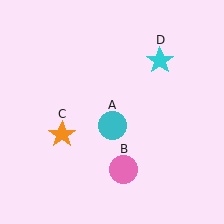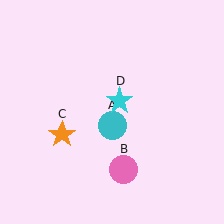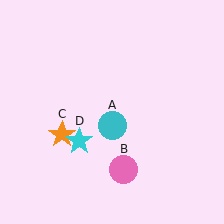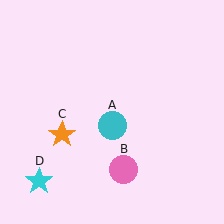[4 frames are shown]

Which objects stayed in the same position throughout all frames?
Cyan circle (object A) and pink circle (object B) and orange star (object C) remained stationary.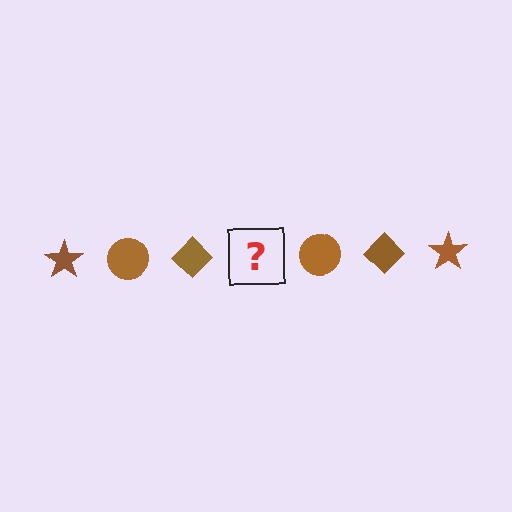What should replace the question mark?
The question mark should be replaced with a brown star.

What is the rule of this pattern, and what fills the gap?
The rule is that the pattern cycles through star, circle, diamond shapes in brown. The gap should be filled with a brown star.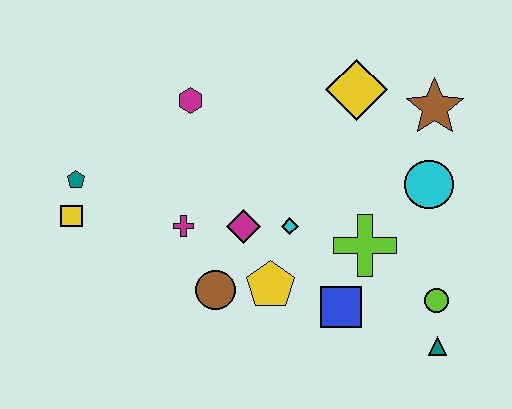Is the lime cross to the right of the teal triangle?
No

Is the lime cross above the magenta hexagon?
No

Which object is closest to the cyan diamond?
The magenta diamond is closest to the cyan diamond.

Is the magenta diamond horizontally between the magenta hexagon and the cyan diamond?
Yes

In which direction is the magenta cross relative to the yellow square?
The magenta cross is to the right of the yellow square.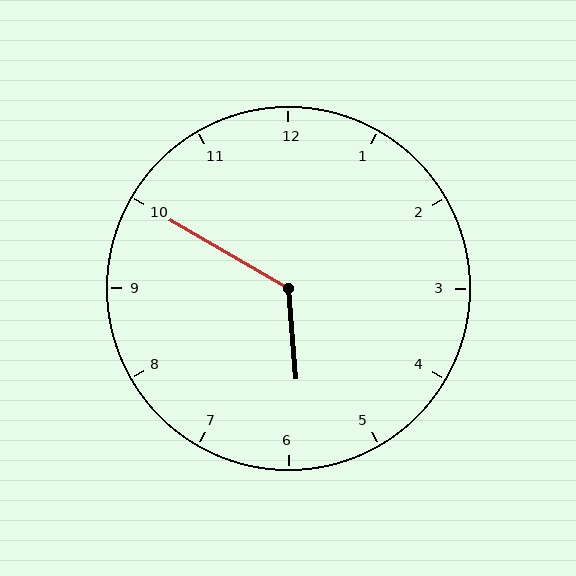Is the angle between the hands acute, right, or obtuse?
It is obtuse.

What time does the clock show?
5:50.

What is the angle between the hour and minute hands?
Approximately 125 degrees.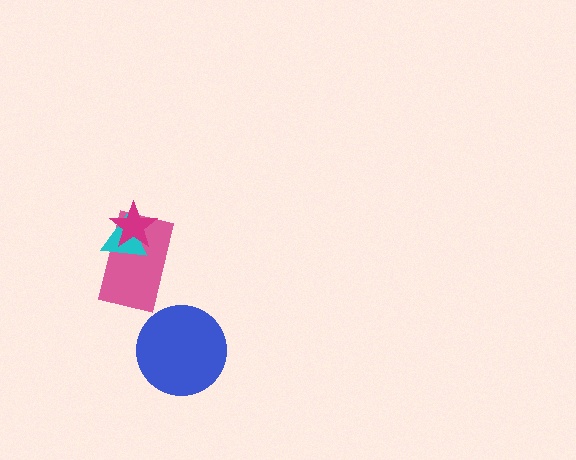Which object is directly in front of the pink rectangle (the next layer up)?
The cyan triangle is directly in front of the pink rectangle.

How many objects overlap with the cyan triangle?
2 objects overlap with the cyan triangle.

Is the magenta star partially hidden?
No, no other shape covers it.